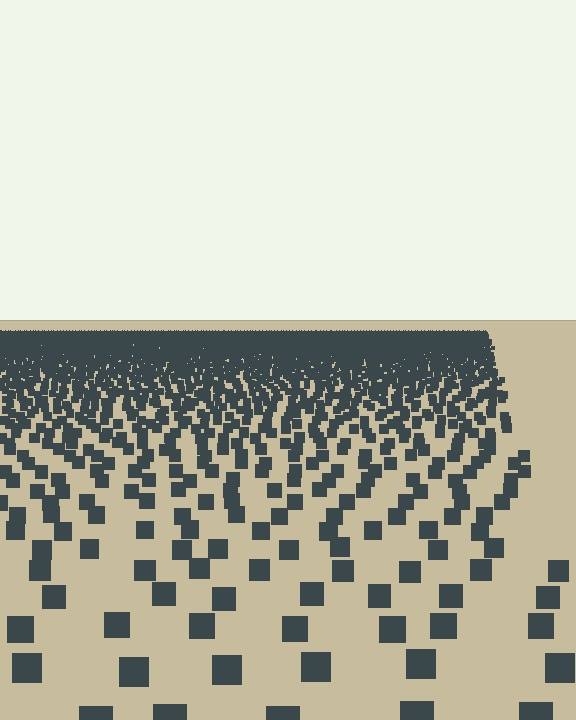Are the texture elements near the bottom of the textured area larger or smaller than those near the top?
Larger. Near the bottom, elements are closer to the viewer and appear at a bigger on-screen size.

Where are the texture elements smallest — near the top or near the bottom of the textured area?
Near the top.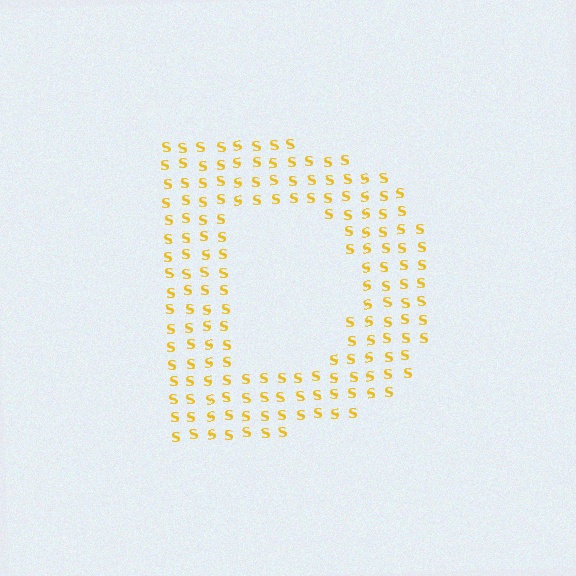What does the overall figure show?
The overall figure shows the letter D.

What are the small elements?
The small elements are letter S's.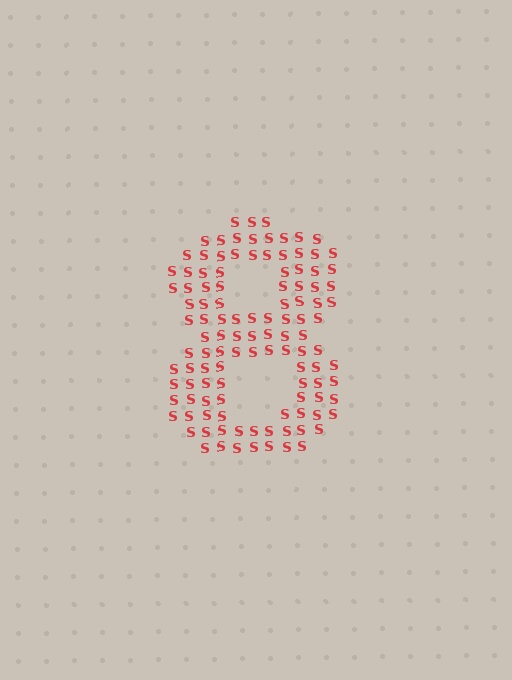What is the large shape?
The large shape is the digit 8.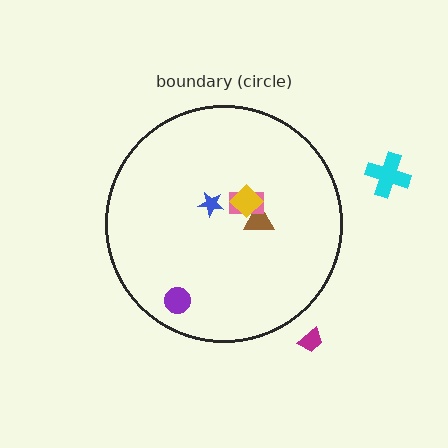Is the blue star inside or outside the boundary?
Inside.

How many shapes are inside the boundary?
5 inside, 2 outside.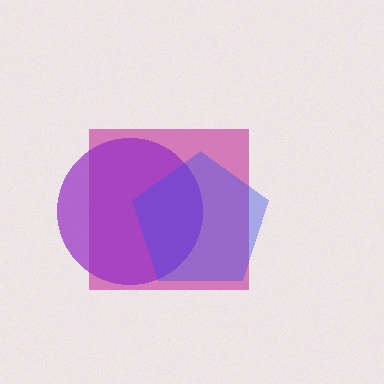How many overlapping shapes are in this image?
There are 3 overlapping shapes in the image.